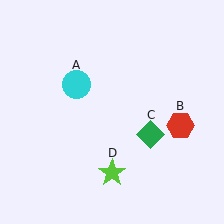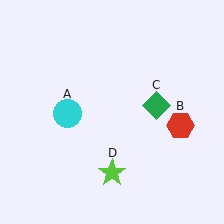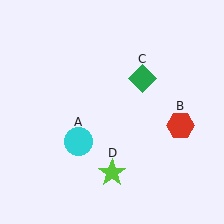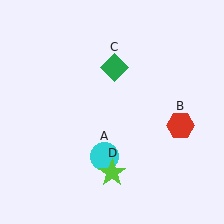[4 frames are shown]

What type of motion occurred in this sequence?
The cyan circle (object A), green diamond (object C) rotated counterclockwise around the center of the scene.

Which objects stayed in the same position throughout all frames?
Red hexagon (object B) and lime star (object D) remained stationary.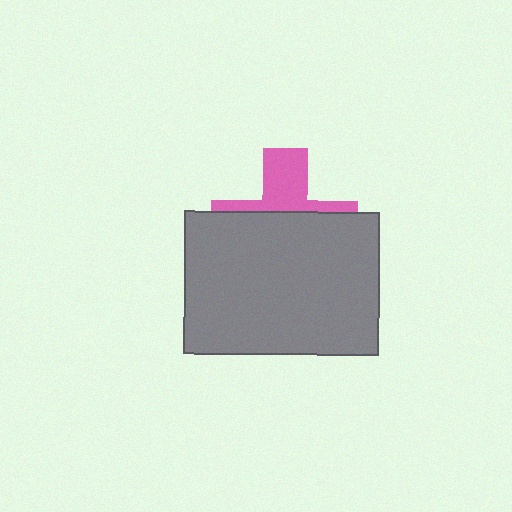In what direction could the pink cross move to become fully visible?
The pink cross could move up. That would shift it out from behind the gray rectangle entirely.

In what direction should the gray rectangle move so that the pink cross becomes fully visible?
The gray rectangle should move down. That is the shortest direction to clear the overlap and leave the pink cross fully visible.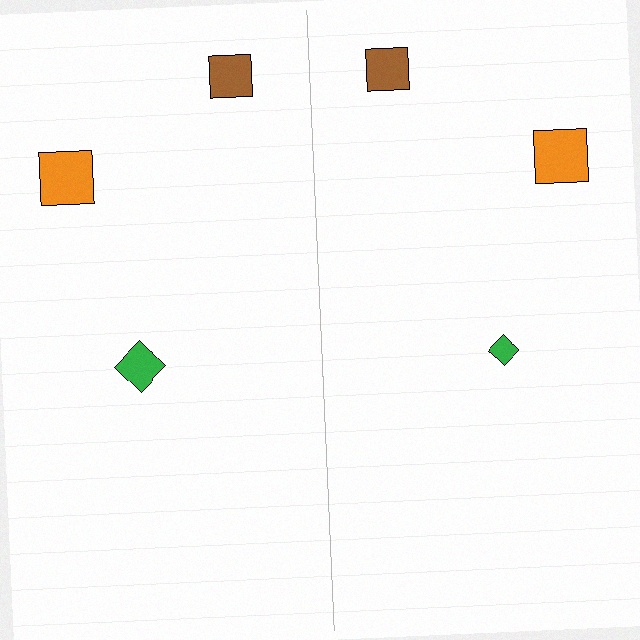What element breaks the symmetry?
The green diamond on the right side has a different size than its mirror counterpart.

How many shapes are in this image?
There are 6 shapes in this image.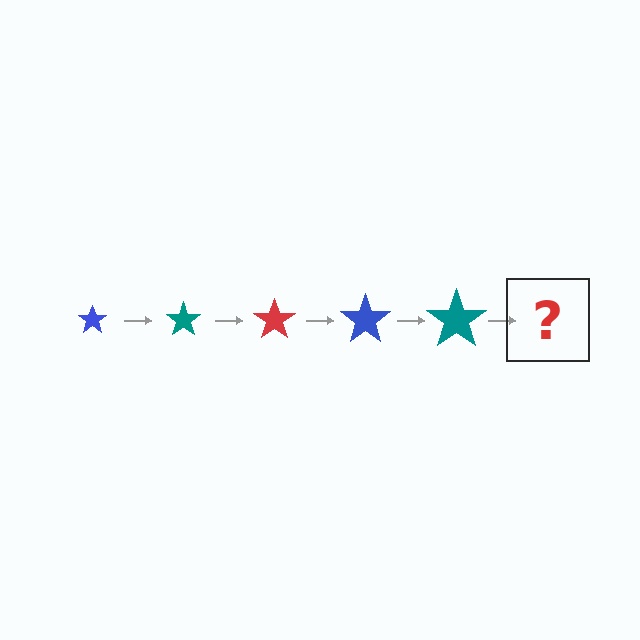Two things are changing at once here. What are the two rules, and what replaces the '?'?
The two rules are that the star grows larger each step and the color cycles through blue, teal, and red. The '?' should be a red star, larger than the previous one.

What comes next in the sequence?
The next element should be a red star, larger than the previous one.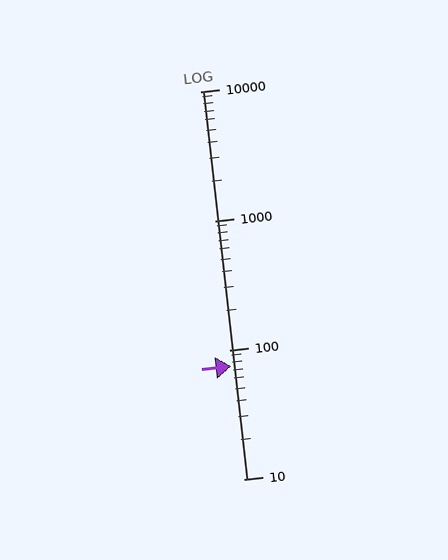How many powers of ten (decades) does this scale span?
The scale spans 3 decades, from 10 to 10000.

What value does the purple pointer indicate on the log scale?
The pointer indicates approximately 75.